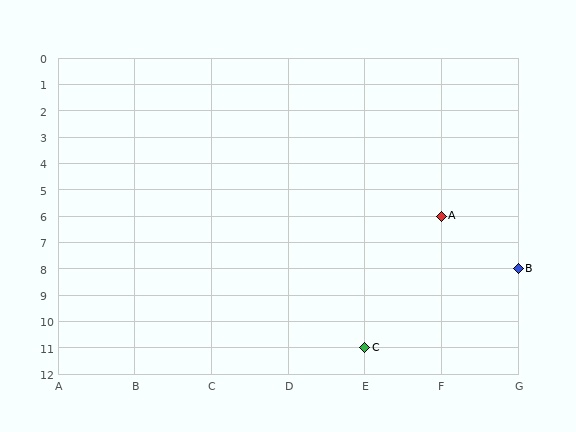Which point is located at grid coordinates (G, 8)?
Point B is at (G, 8).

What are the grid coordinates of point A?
Point A is at grid coordinates (F, 6).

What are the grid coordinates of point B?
Point B is at grid coordinates (G, 8).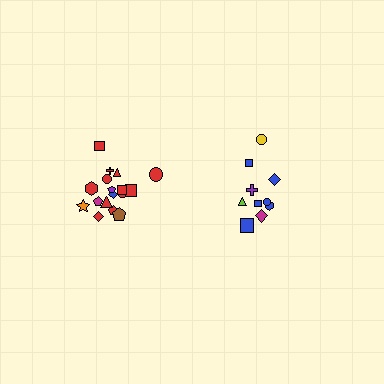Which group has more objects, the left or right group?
The left group.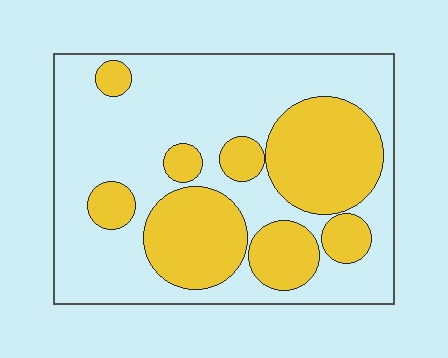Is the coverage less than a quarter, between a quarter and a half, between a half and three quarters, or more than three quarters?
Between a quarter and a half.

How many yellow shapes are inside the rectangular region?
8.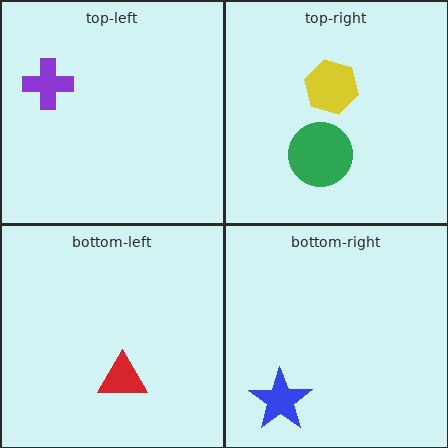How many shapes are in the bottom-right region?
1.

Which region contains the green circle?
The top-right region.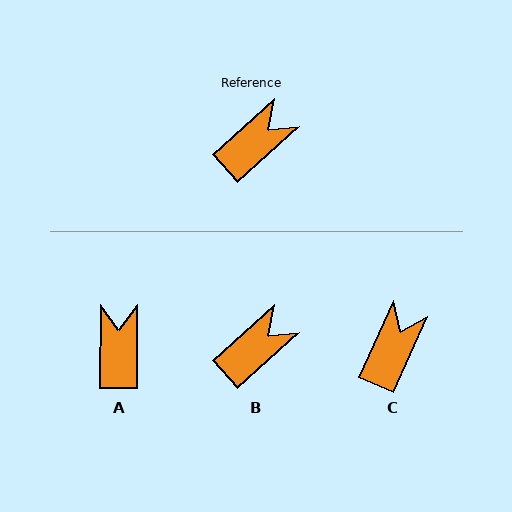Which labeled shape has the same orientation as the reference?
B.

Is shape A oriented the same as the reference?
No, it is off by about 47 degrees.